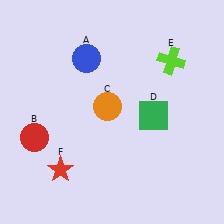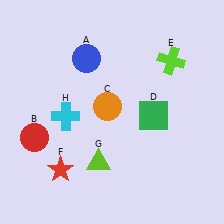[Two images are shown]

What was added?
A lime triangle (G), a cyan cross (H) were added in Image 2.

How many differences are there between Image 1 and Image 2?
There are 2 differences between the two images.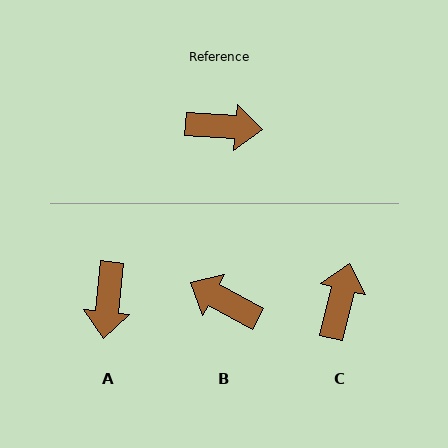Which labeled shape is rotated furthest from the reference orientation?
B, about 155 degrees away.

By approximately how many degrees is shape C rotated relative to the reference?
Approximately 80 degrees counter-clockwise.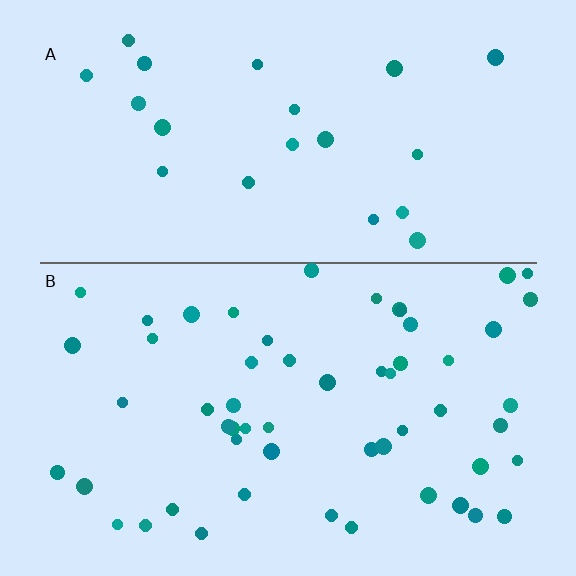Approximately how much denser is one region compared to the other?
Approximately 2.5× — region B over region A.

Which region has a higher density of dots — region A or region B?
B (the bottom).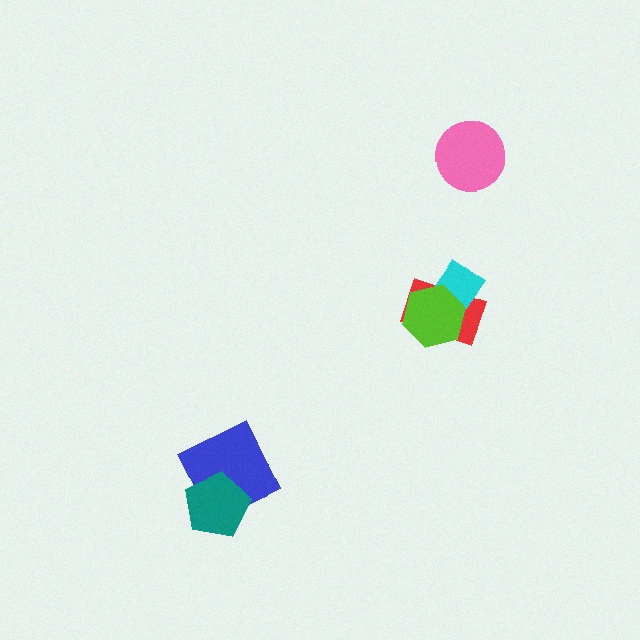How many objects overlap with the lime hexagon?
2 objects overlap with the lime hexagon.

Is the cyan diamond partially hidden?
Yes, it is partially covered by another shape.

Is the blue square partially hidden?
Yes, it is partially covered by another shape.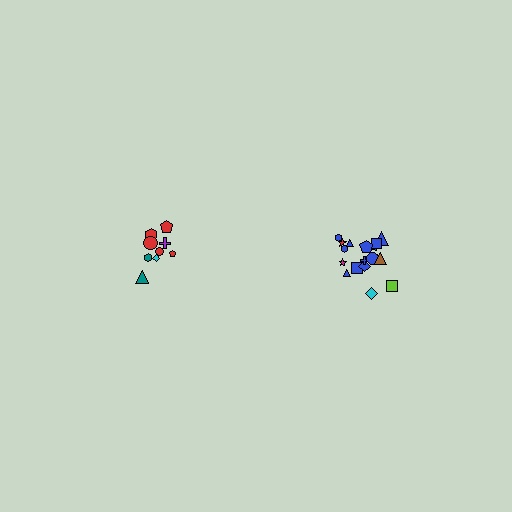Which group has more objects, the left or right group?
The right group.